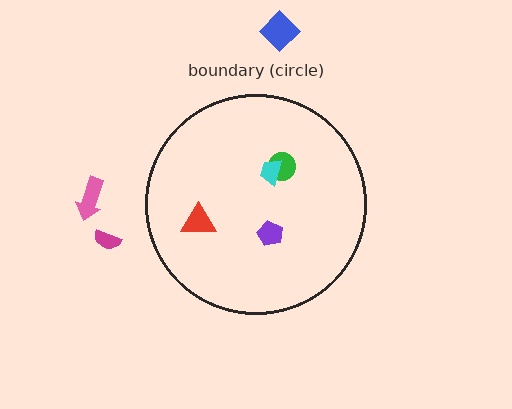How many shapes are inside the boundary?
4 inside, 3 outside.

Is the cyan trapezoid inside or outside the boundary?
Inside.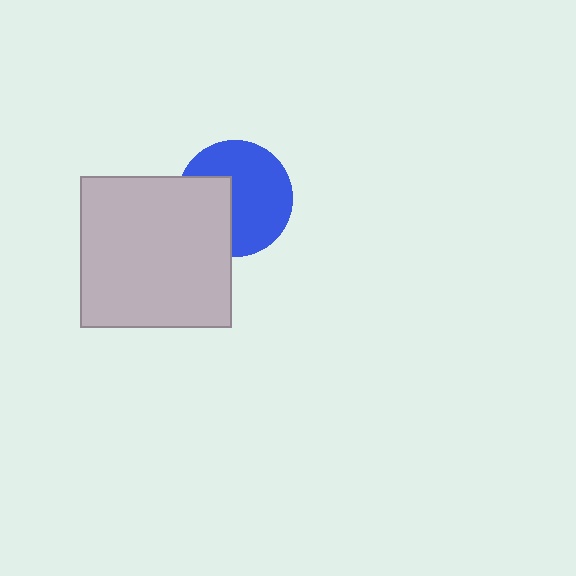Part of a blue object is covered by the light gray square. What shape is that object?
It is a circle.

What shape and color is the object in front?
The object in front is a light gray square.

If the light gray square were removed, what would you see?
You would see the complete blue circle.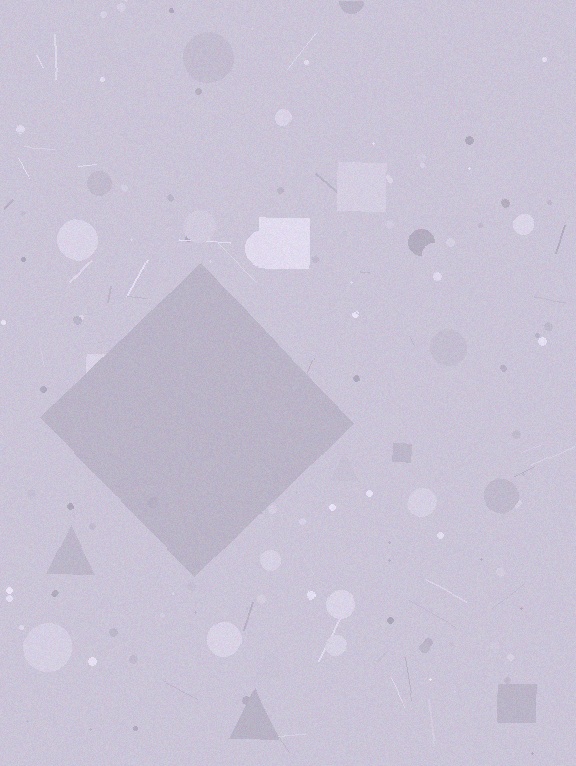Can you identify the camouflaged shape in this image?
The camouflaged shape is a diamond.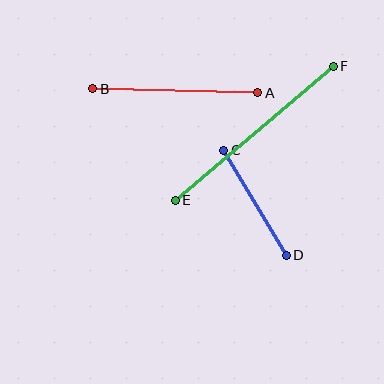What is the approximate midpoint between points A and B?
The midpoint is at approximately (175, 91) pixels.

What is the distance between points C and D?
The distance is approximately 122 pixels.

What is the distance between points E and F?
The distance is approximately 207 pixels.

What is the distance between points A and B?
The distance is approximately 165 pixels.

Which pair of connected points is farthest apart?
Points E and F are farthest apart.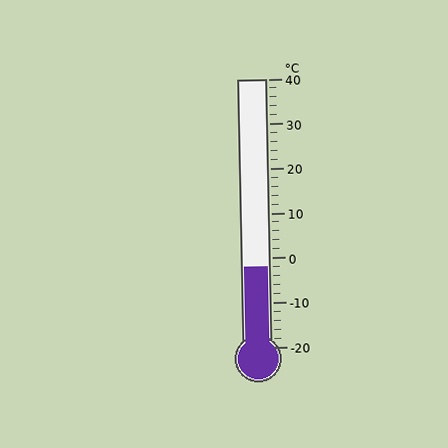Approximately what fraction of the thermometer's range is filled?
The thermometer is filled to approximately 30% of its range.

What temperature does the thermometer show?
The thermometer shows approximately -2°C.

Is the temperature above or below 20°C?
The temperature is below 20°C.